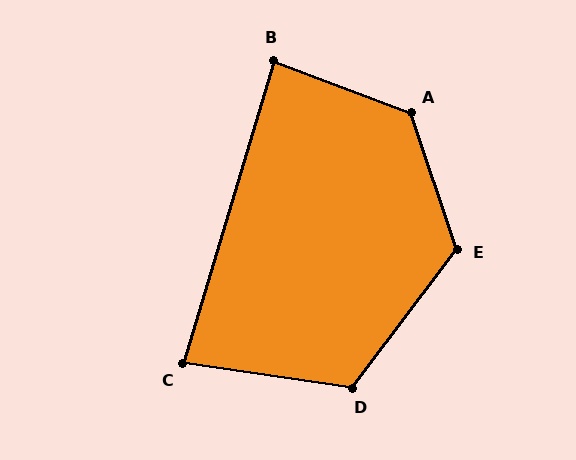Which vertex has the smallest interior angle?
C, at approximately 81 degrees.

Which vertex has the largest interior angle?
A, at approximately 129 degrees.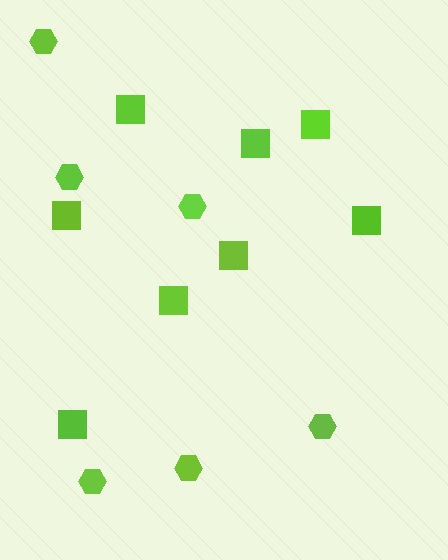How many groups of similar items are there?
There are 2 groups: one group of squares (8) and one group of hexagons (6).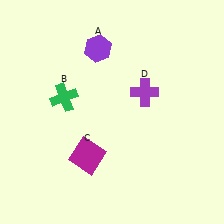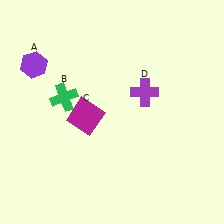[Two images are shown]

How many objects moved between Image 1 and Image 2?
2 objects moved between the two images.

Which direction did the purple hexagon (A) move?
The purple hexagon (A) moved left.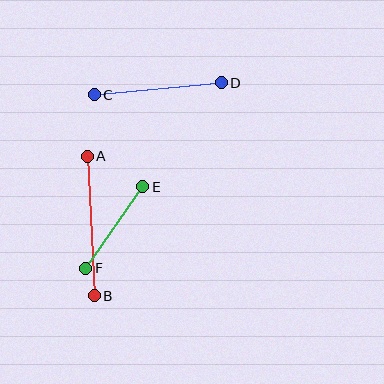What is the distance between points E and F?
The distance is approximately 100 pixels.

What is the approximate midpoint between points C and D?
The midpoint is at approximately (158, 89) pixels.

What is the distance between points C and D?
The distance is approximately 128 pixels.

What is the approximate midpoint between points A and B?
The midpoint is at approximately (91, 226) pixels.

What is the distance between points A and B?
The distance is approximately 140 pixels.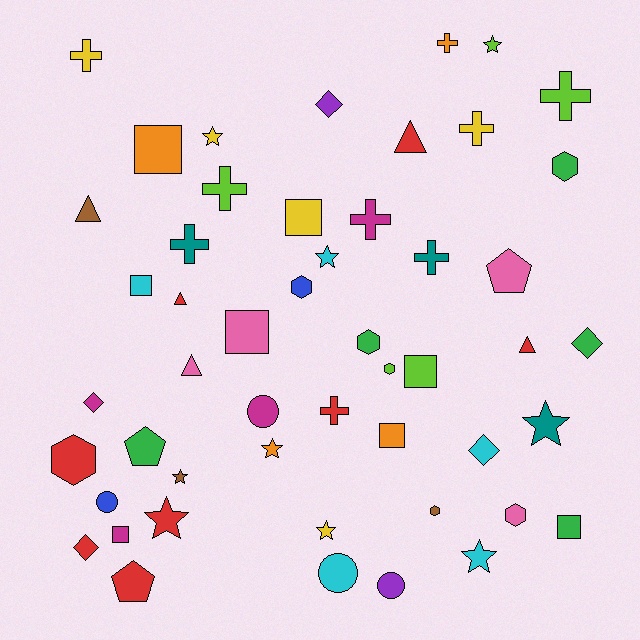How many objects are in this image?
There are 50 objects.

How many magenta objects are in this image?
There are 4 magenta objects.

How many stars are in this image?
There are 9 stars.